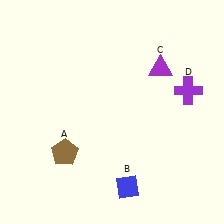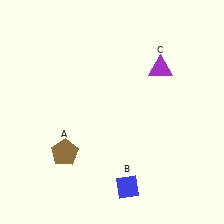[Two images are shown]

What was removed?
The purple cross (D) was removed in Image 2.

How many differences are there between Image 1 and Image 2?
There is 1 difference between the two images.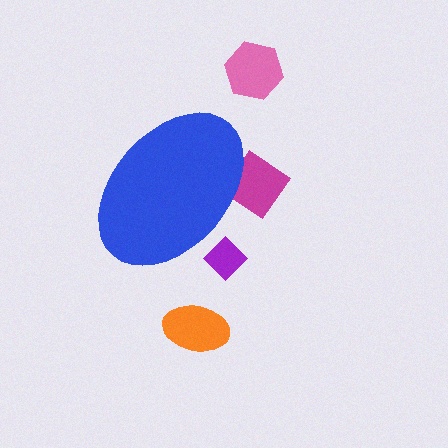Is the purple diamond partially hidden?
Yes, the purple diamond is partially hidden behind the blue ellipse.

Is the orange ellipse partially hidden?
No, the orange ellipse is fully visible.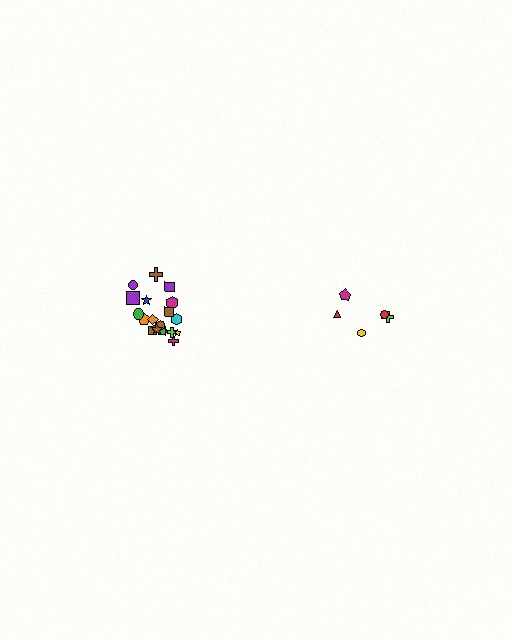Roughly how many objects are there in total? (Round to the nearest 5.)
Roughly 25 objects in total.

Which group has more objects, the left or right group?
The left group.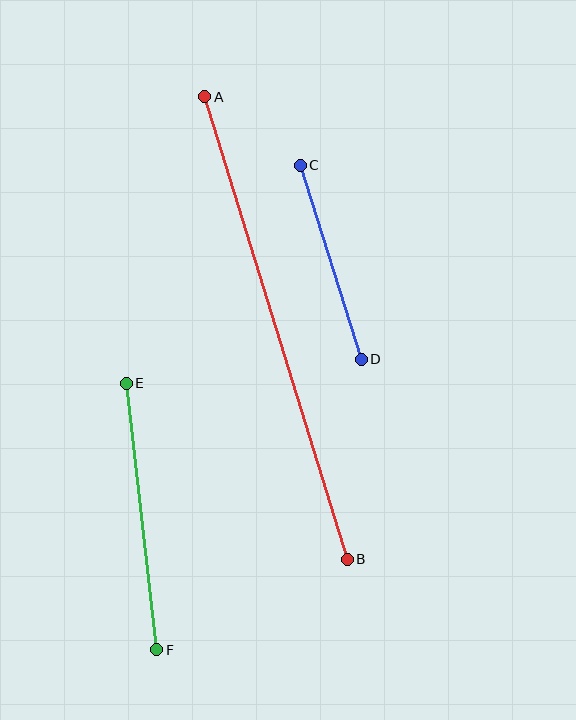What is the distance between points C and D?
The distance is approximately 203 pixels.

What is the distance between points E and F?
The distance is approximately 268 pixels.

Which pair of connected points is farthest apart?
Points A and B are farthest apart.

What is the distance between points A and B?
The distance is approximately 484 pixels.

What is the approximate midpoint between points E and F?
The midpoint is at approximately (141, 516) pixels.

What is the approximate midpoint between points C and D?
The midpoint is at approximately (331, 262) pixels.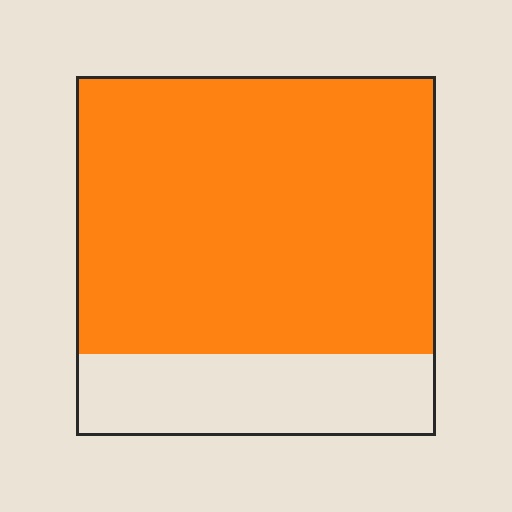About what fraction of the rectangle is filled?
About three quarters (3/4).